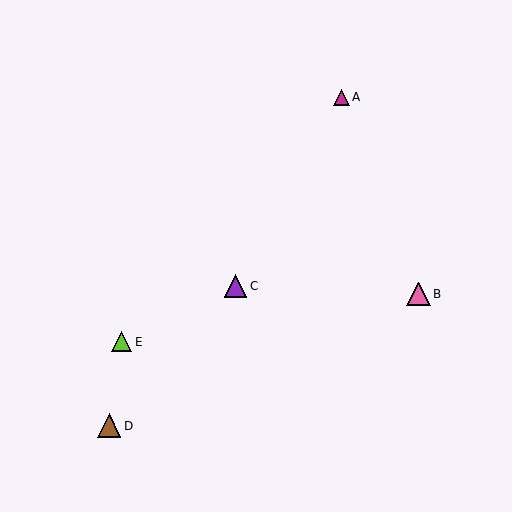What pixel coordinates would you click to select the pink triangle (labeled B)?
Click at (419, 294) to select the pink triangle B.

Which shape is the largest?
The pink triangle (labeled B) is the largest.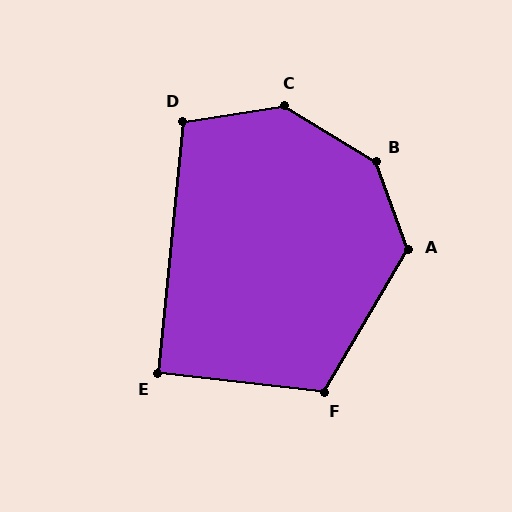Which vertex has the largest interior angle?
B, at approximately 142 degrees.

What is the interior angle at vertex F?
Approximately 114 degrees (obtuse).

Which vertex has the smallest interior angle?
E, at approximately 91 degrees.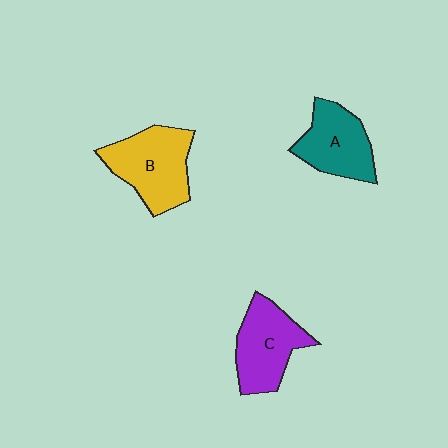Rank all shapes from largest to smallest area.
From largest to smallest: B (yellow), C (purple), A (teal).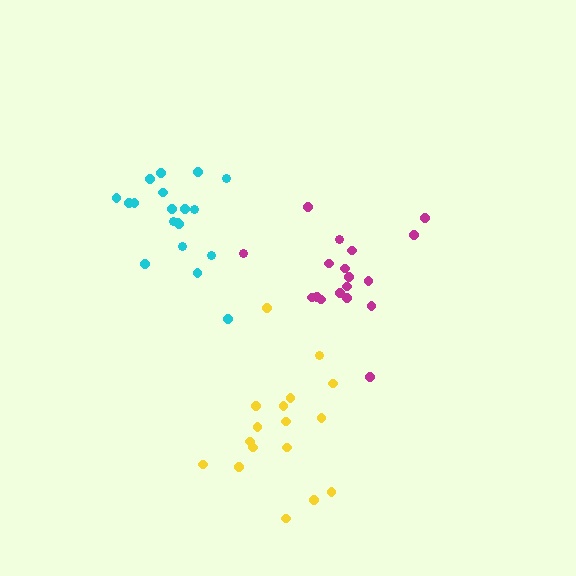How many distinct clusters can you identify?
There are 3 distinct clusters.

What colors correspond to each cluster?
The clusters are colored: magenta, cyan, yellow.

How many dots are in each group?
Group 1: 18 dots, Group 2: 19 dots, Group 3: 17 dots (54 total).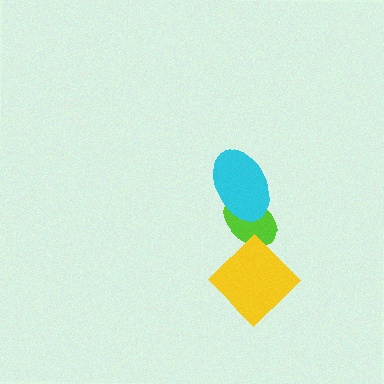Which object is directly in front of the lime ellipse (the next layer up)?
The cyan ellipse is directly in front of the lime ellipse.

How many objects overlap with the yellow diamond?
1 object overlaps with the yellow diamond.